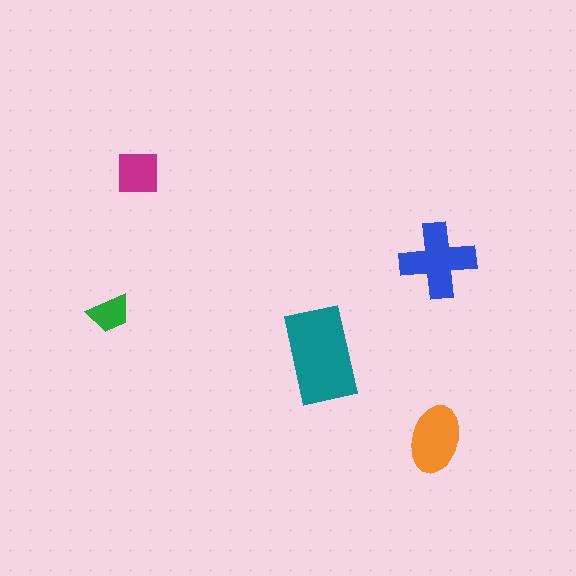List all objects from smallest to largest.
The green trapezoid, the magenta square, the orange ellipse, the blue cross, the teal rectangle.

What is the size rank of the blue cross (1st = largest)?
2nd.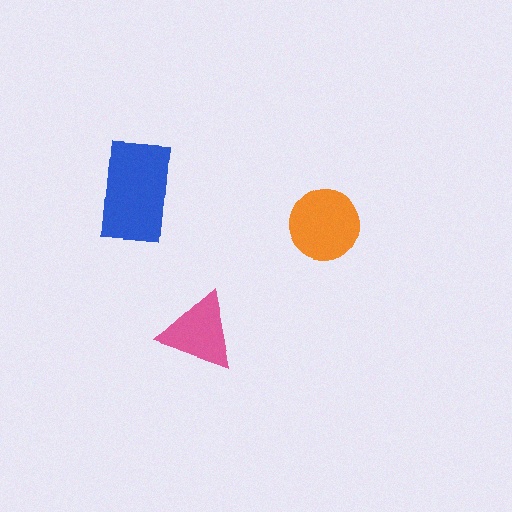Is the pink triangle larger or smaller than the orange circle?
Smaller.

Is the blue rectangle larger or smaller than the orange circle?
Larger.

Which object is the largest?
The blue rectangle.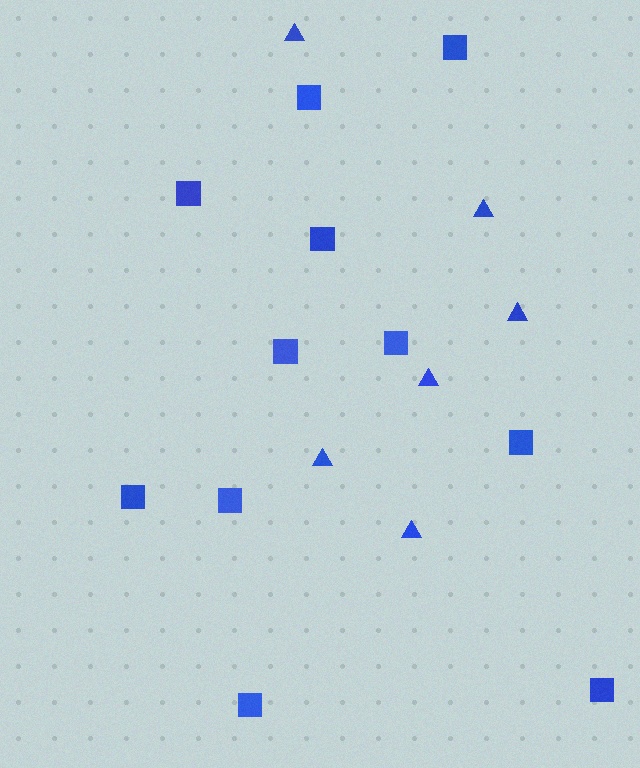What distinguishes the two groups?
There are 2 groups: one group of triangles (6) and one group of squares (11).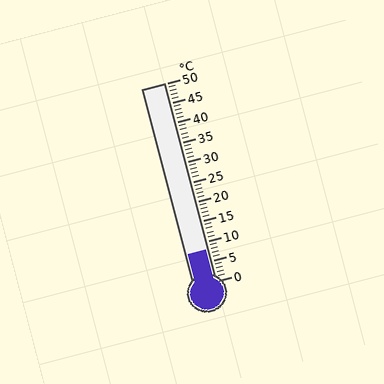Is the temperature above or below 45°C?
The temperature is below 45°C.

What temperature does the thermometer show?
The thermometer shows approximately 8°C.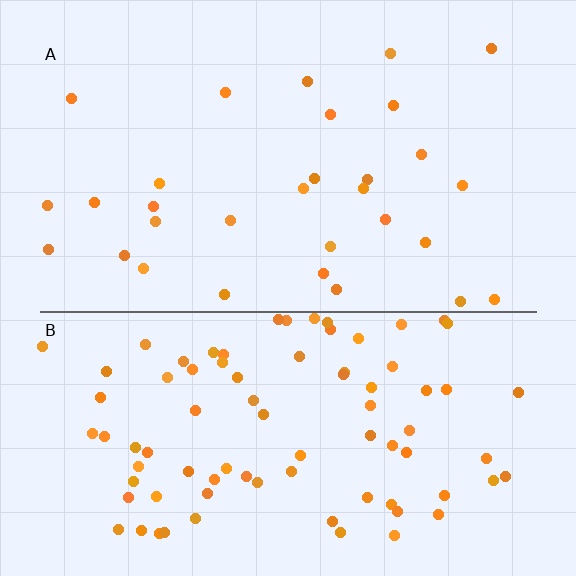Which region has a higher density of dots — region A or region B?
B (the bottom).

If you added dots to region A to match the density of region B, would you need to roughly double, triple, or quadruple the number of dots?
Approximately triple.